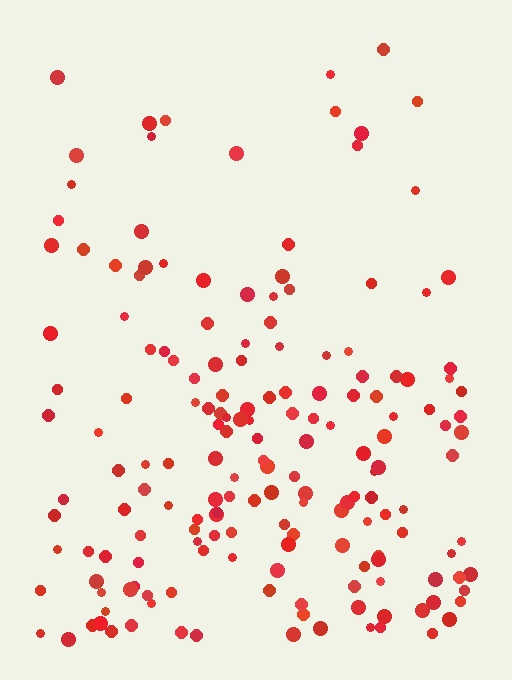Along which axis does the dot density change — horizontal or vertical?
Vertical.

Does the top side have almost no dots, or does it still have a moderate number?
Still a moderate number, just noticeably fewer than the bottom.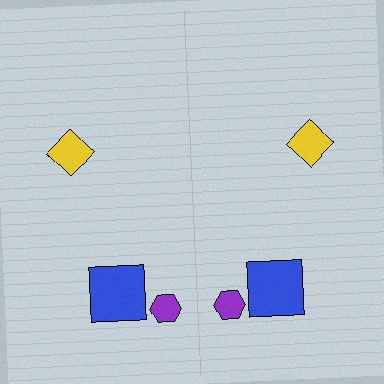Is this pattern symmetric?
Yes, this pattern has bilateral (reflection) symmetry.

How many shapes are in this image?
There are 6 shapes in this image.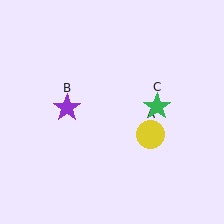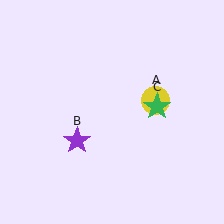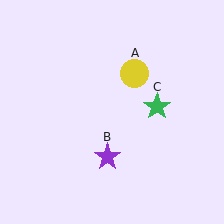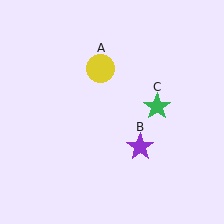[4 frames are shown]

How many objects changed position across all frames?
2 objects changed position: yellow circle (object A), purple star (object B).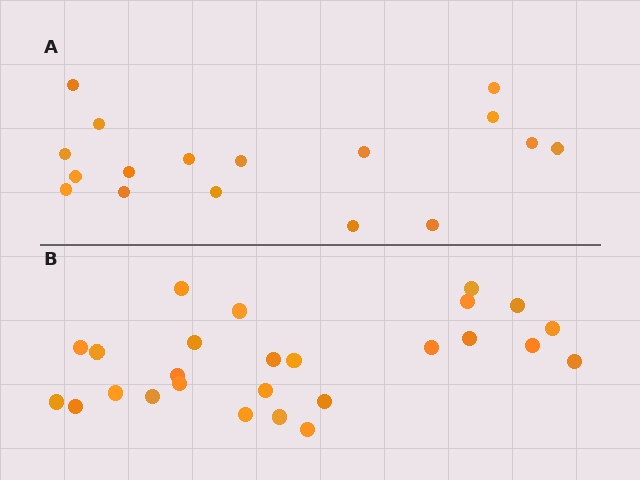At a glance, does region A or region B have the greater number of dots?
Region B (the bottom region) has more dots.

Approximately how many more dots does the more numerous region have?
Region B has roughly 8 or so more dots than region A.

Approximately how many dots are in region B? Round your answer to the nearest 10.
About 30 dots. (The exact count is 26, which rounds to 30.)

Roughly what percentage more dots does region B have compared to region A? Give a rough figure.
About 55% more.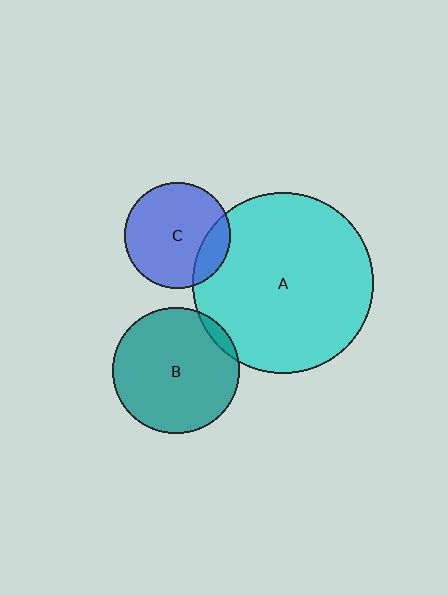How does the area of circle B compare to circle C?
Approximately 1.4 times.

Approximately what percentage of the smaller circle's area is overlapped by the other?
Approximately 5%.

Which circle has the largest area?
Circle A (cyan).